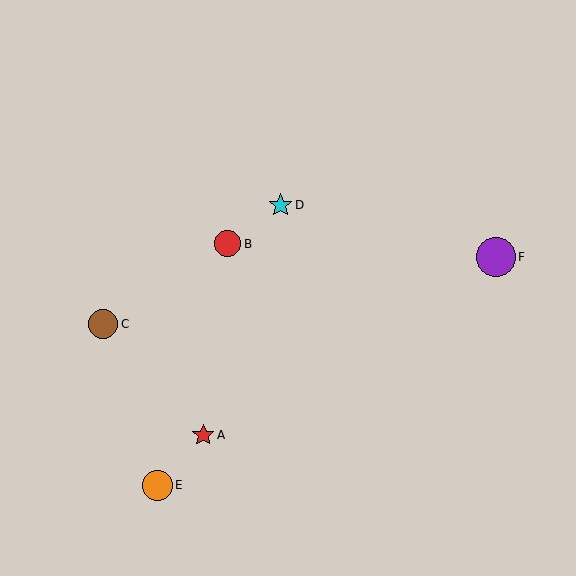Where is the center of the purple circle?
The center of the purple circle is at (496, 257).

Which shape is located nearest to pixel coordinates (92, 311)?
The brown circle (labeled C) at (103, 324) is nearest to that location.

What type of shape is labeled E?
Shape E is an orange circle.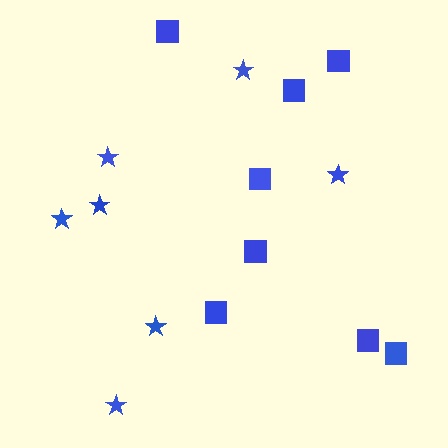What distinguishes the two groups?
There are 2 groups: one group of stars (7) and one group of squares (8).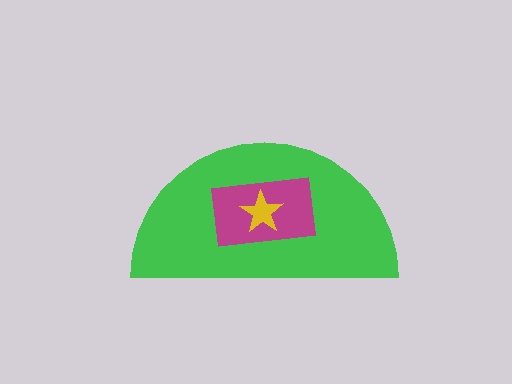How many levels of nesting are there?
3.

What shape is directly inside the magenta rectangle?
The yellow star.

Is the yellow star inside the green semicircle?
Yes.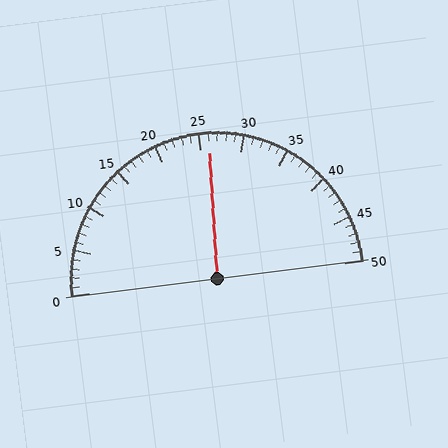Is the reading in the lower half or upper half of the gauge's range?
The reading is in the upper half of the range (0 to 50).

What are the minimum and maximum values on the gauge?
The gauge ranges from 0 to 50.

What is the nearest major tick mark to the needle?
The nearest major tick mark is 25.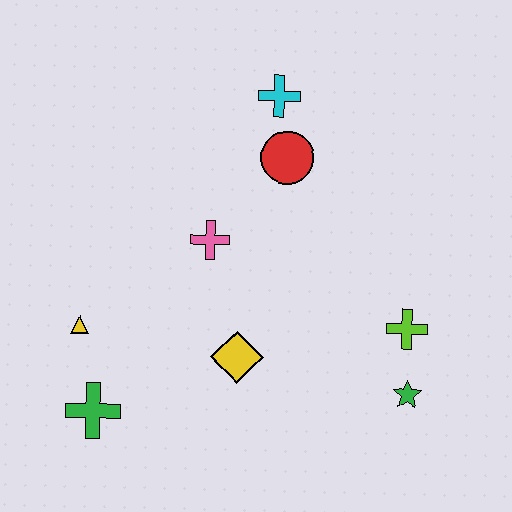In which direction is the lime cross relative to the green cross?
The lime cross is to the right of the green cross.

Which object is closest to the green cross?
The yellow triangle is closest to the green cross.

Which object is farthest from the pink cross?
The green star is farthest from the pink cross.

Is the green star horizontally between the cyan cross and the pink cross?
No